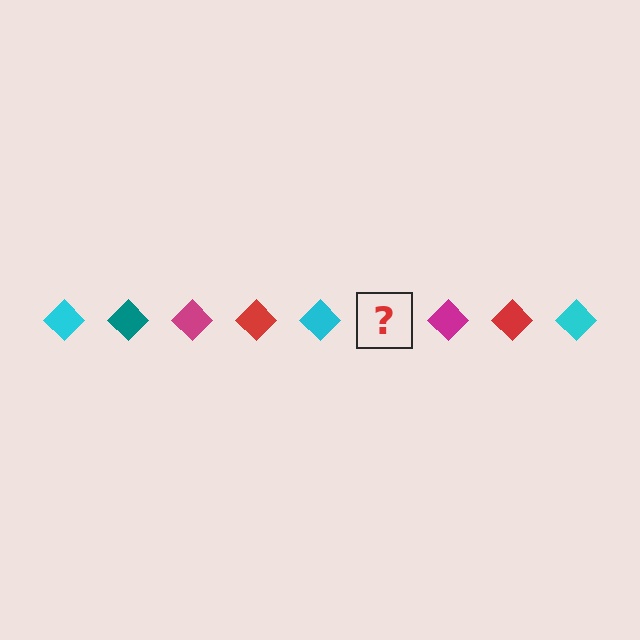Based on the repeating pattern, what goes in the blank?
The blank should be a teal diamond.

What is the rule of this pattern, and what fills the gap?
The rule is that the pattern cycles through cyan, teal, magenta, red diamonds. The gap should be filled with a teal diamond.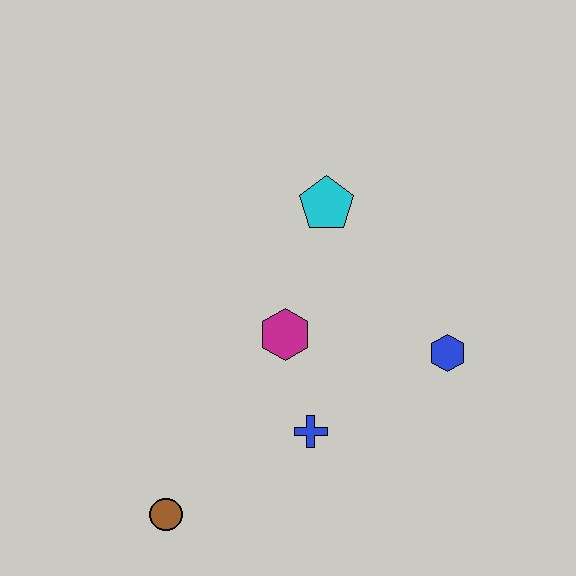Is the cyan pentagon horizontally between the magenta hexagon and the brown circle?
No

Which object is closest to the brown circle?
The blue cross is closest to the brown circle.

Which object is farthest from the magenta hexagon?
The brown circle is farthest from the magenta hexagon.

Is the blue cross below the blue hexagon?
Yes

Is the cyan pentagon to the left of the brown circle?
No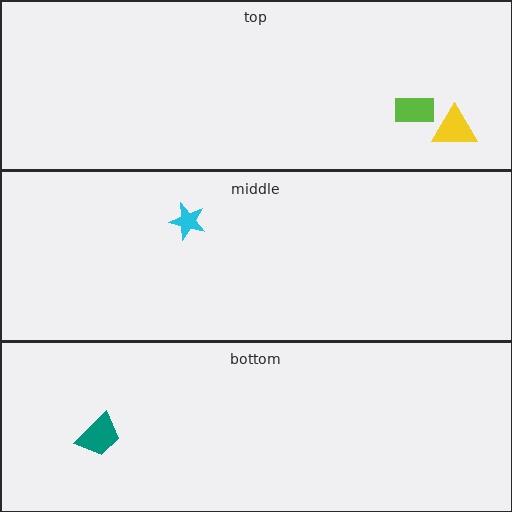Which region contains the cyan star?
The middle region.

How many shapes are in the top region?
2.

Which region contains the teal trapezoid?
The bottom region.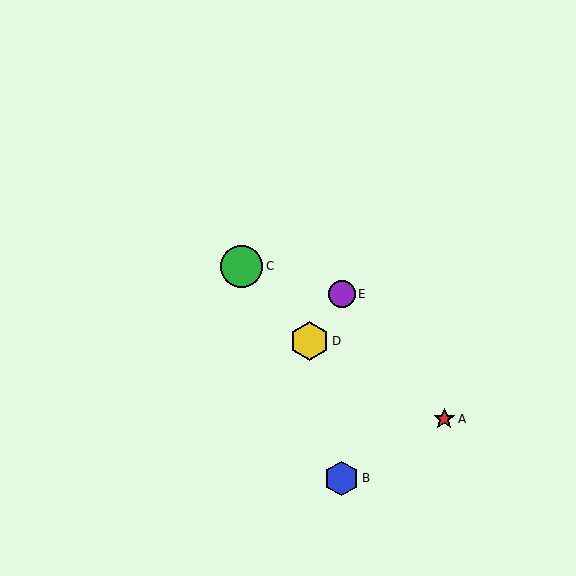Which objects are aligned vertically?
Objects B, E are aligned vertically.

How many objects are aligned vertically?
2 objects (B, E) are aligned vertically.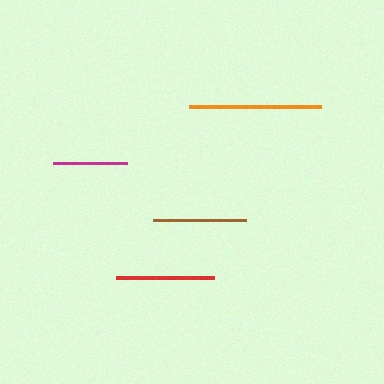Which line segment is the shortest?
The magenta line is the shortest at approximately 74 pixels.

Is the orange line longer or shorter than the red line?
The orange line is longer than the red line.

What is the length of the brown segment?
The brown segment is approximately 93 pixels long.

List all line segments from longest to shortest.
From longest to shortest: orange, red, brown, magenta.